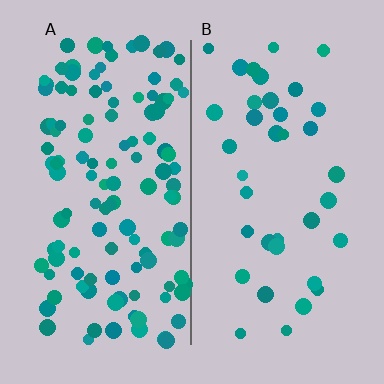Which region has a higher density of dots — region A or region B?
A (the left).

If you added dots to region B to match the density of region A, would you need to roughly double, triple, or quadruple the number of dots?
Approximately triple.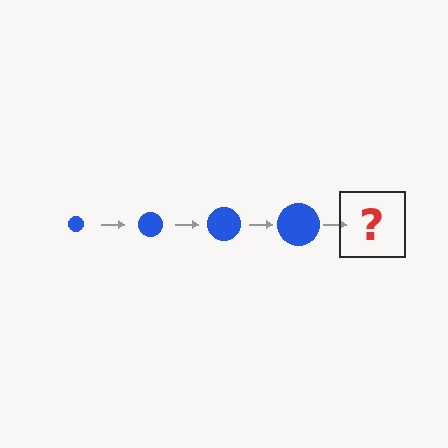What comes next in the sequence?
The next element should be a blue circle, larger than the previous one.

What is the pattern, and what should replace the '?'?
The pattern is that the circle gets progressively larger each step. The '?' should be a blue circle, larger than the previous one.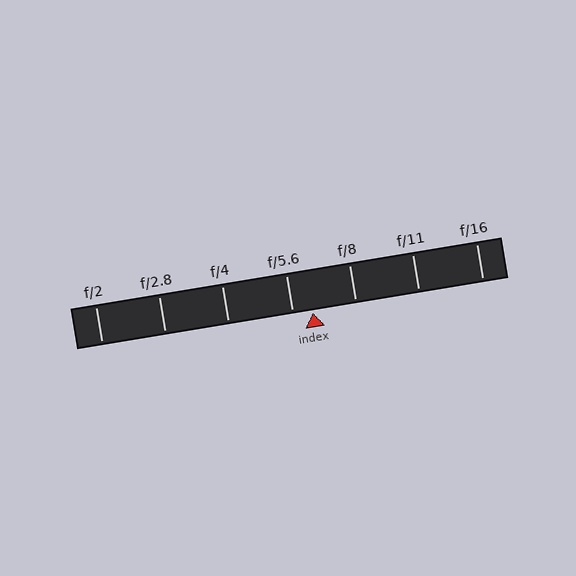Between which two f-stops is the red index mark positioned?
The index mark is between f/5.6 and f/8.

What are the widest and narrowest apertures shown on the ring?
The widest aperture shown is f/2 and the narrowest is f/16.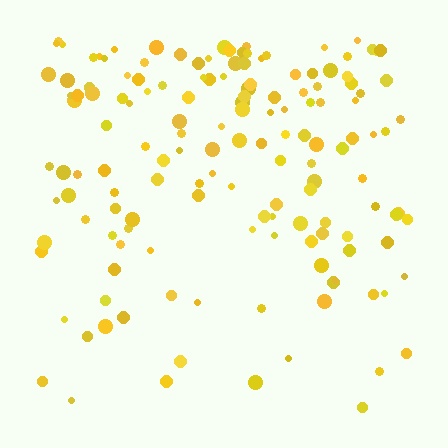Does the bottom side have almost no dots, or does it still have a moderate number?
Still a moderate number, just noticeably fewer than the top.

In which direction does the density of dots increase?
From bottom to top, with the top side densest.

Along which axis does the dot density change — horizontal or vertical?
Vertical.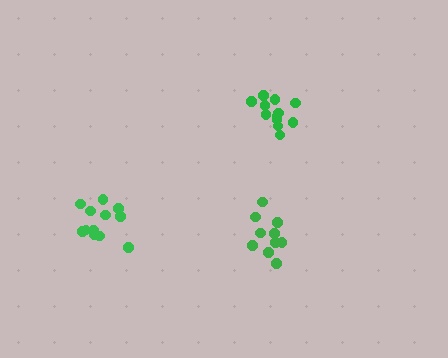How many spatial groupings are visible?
There are 3 spatial groupings.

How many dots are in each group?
Group 1: 12 dots, Group 2: 12 dots, Group 3: 10 dots (34 total).